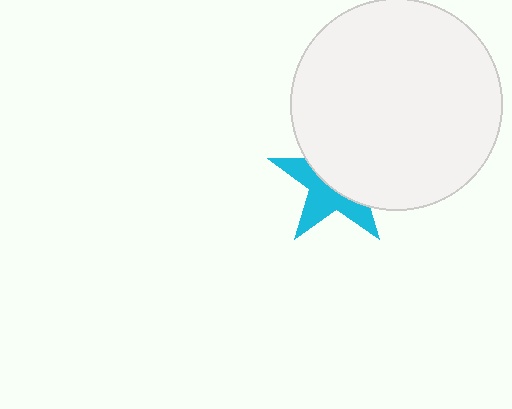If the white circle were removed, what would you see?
You would see the complete cyan star.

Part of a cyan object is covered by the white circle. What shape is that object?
It is a star.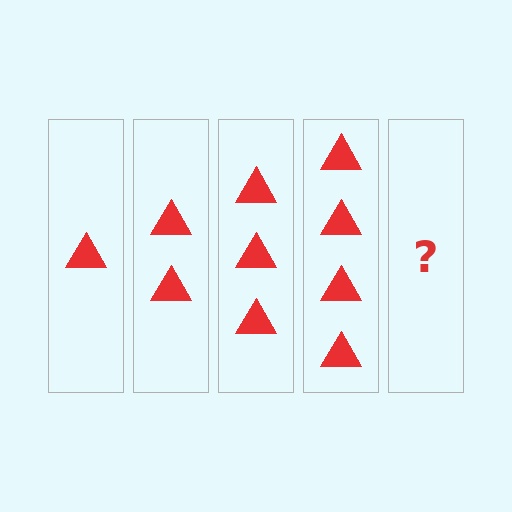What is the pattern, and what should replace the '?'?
The pattern is that each step adds one more triangle. The '?' should be 5 triangles.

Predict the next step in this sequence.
The next step is 5 triangles.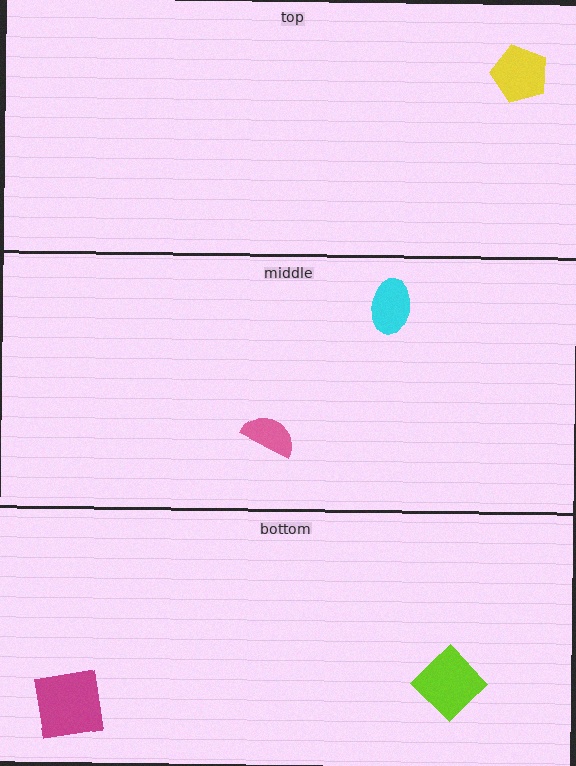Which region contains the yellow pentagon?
The top region.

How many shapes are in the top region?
1.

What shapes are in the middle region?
The pink semicircle, the cyan ellipse.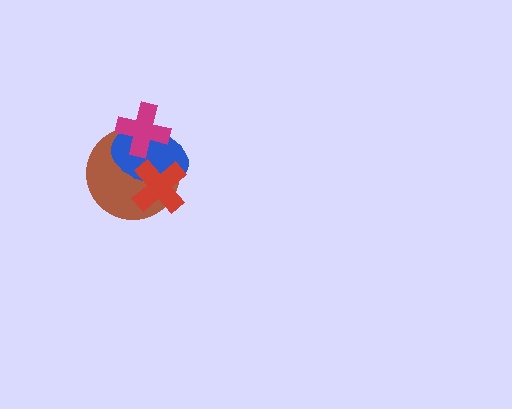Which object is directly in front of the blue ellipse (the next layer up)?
The red cross is directly in front of the blue ellipse.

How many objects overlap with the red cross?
2 objects overlap with the red cross.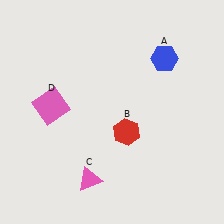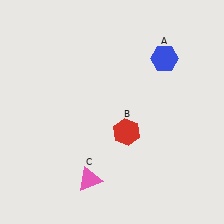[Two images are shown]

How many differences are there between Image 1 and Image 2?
There is 1 difference between the two images.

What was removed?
The pink square (D) was removed in Image 2.